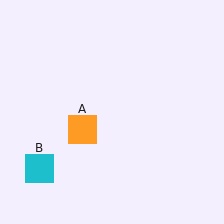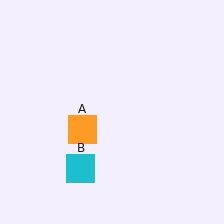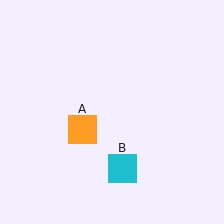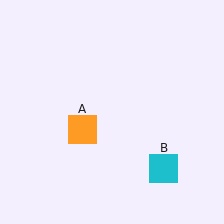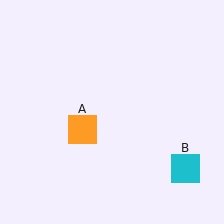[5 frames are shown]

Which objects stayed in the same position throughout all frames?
Orange square (object A) remained stationary.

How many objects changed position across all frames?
1 object changed position: cyan square (object B).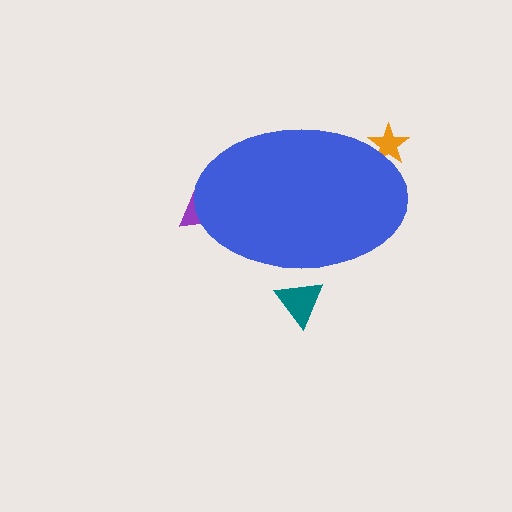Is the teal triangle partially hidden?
Yes, the teal triangle is partially hidden behind the blue ellipse.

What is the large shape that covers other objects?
A blue ellipse.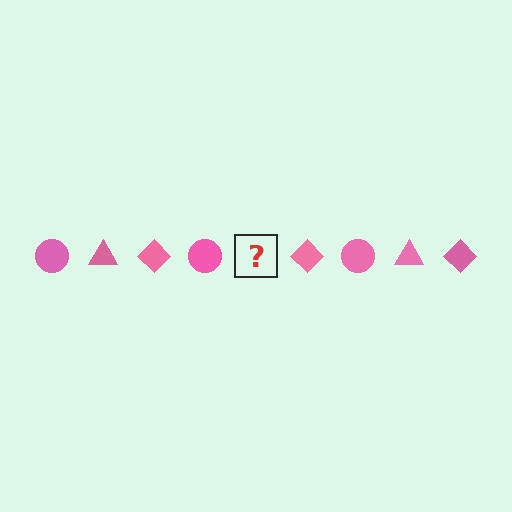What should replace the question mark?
The question mark should be replaced with a pink triangle.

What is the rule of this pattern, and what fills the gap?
The rule is that the pattern cycles through circle, triangle, diamond shapes in pink. The gap should be filled with a pink triangle.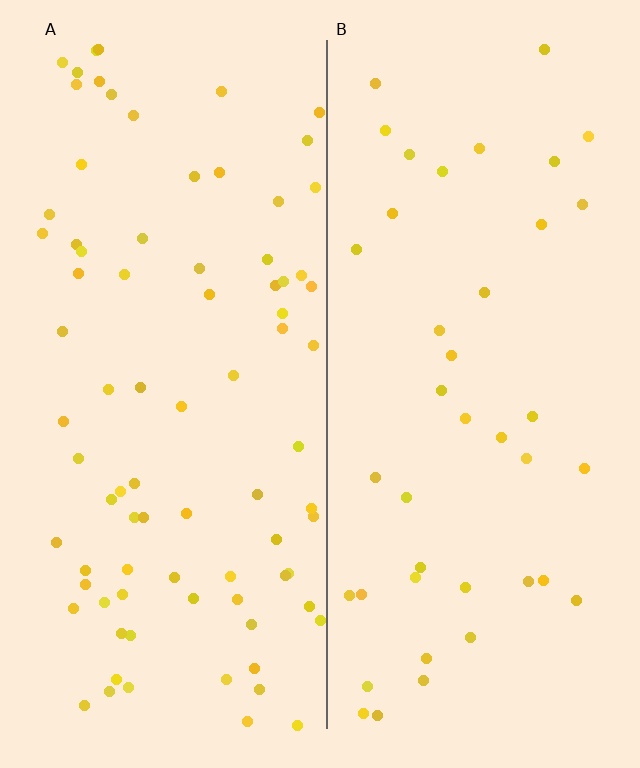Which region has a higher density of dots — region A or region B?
A (the left).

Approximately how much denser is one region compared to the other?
Approximately 2.0× — region A over region B.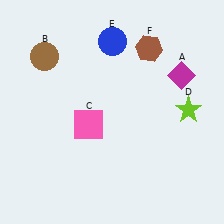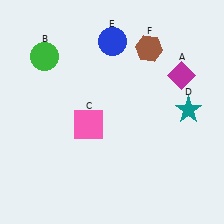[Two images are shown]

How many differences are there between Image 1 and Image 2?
There are 2 differences between the two images.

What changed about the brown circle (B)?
In Image 1, B is brown. In Image 2, it changed to green.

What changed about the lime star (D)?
In Image 1, D is lime. In Image 2, it changed to teal.